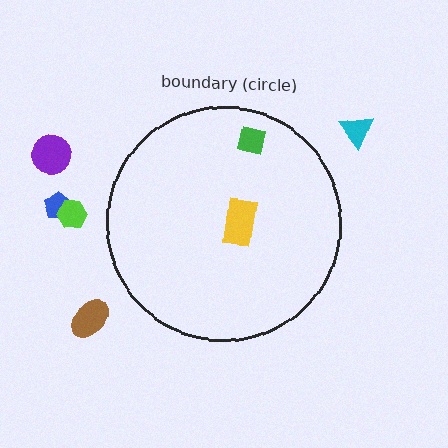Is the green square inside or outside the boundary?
Inside.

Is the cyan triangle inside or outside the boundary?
Outside.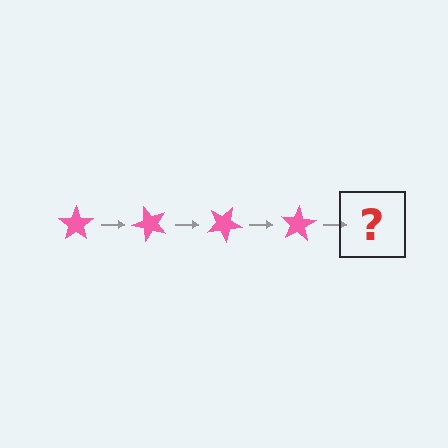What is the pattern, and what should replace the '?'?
The pattern is that the star rotates 50 degrees each step. The '?' should be a pink star rotated 200 degrees.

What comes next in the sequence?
The next element should be a pink star rotated 200 degrees.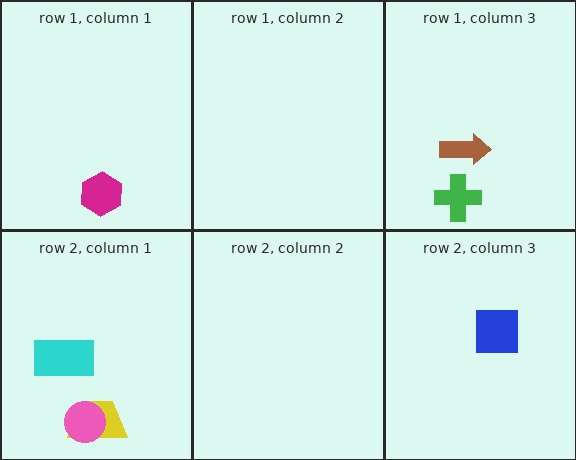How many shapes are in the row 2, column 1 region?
3.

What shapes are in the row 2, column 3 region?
The blue square.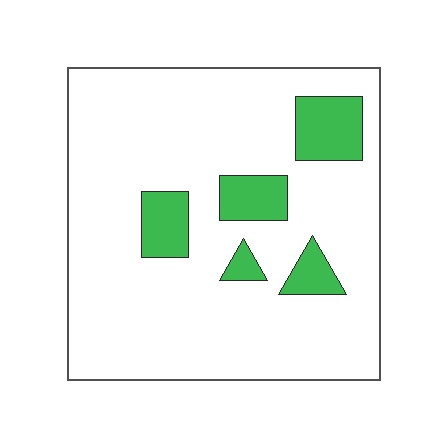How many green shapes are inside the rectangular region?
5.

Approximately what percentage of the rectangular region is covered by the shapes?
Approximately 15%.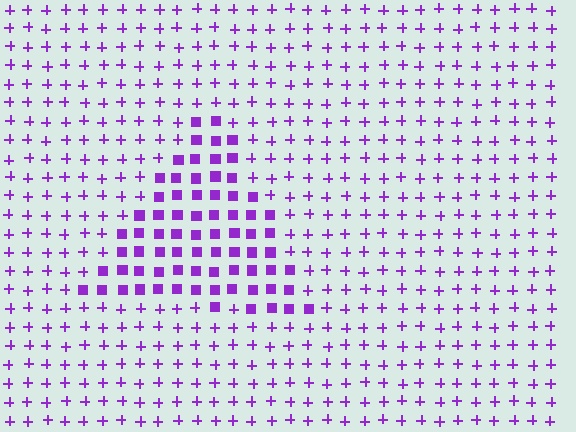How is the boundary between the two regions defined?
The boundary is defined by a change in element shape: squares inside vs. plus signs outside. All elements share the same color and spacing.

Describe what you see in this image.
The image is filled with small purple elements arranged in a uniform grid. A triangle-shaped region contains squares, while the surrounding area contains plus signs. The boundary is defined purely by the change in element shape.